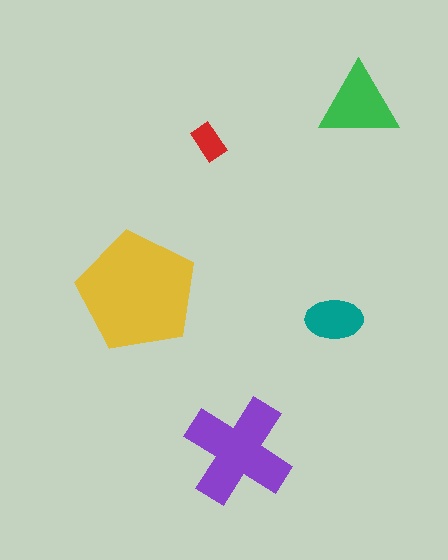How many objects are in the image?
There are 5 objects in the image.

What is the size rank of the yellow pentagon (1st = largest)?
1st.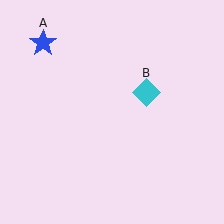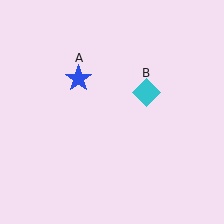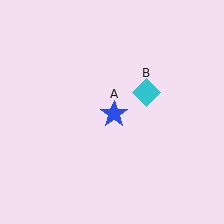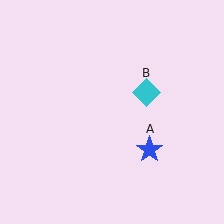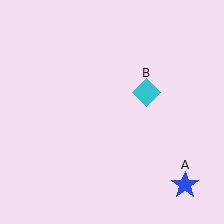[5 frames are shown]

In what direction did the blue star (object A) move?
The blue star (object A) moved down and to the right.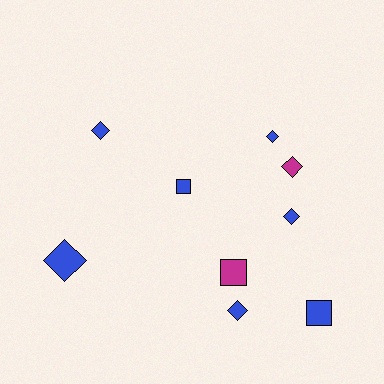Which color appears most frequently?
Blue, with 7 objects.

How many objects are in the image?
There are 9 objects.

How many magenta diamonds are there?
There is 1 magenta diamond.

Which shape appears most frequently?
Diamond, with 6 objects.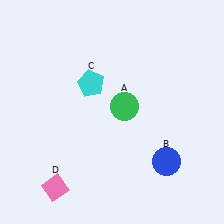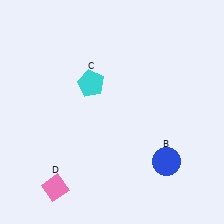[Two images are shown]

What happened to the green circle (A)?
The green circle (A) was removed in Image 2. It was in the top-right area of Image 1.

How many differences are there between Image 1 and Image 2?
There is 1 difference between the two images.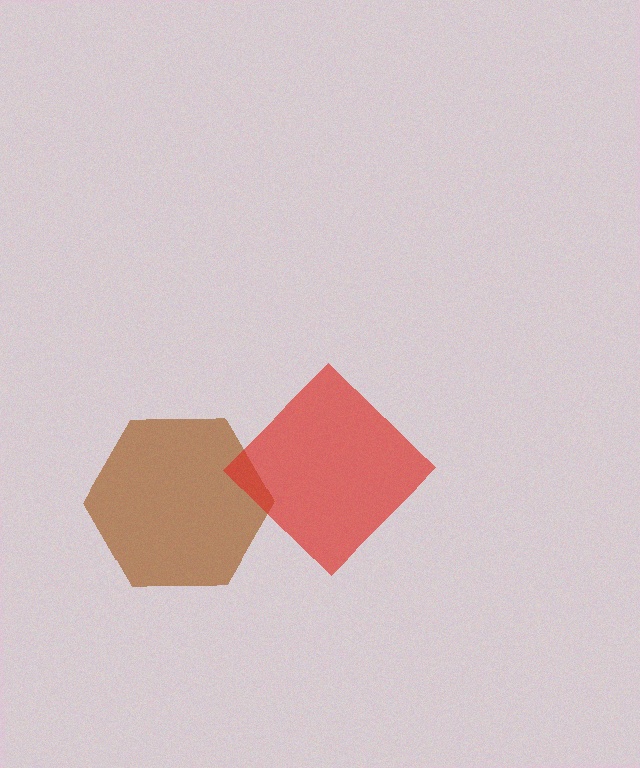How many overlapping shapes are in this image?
There are 2 overlapping shapes in the image.